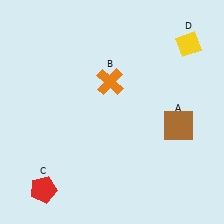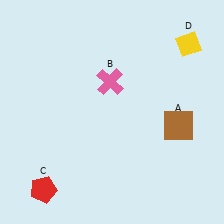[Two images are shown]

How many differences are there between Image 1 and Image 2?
There is 1 difference between the two images.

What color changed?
The cross (B) changed from orange in Image 1 to pink in Image 2.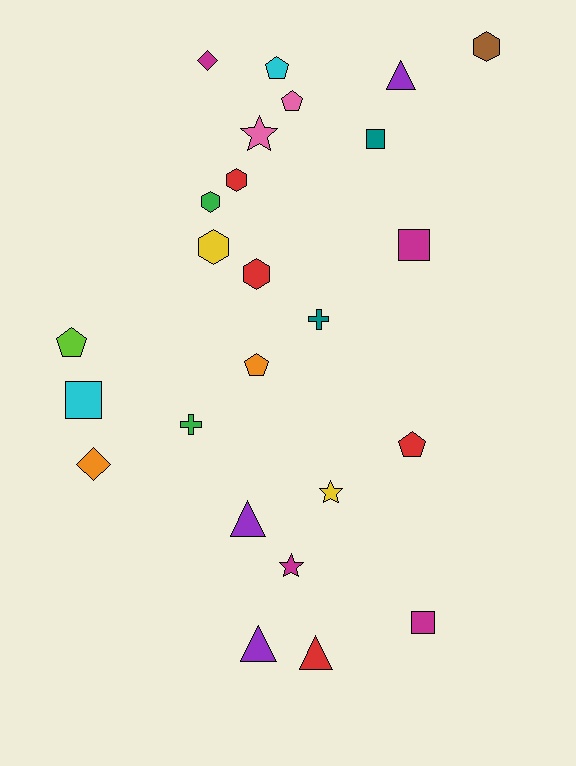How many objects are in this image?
There are 25 objects.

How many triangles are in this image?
There are 4 triangles.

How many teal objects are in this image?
There are 2 teal objects.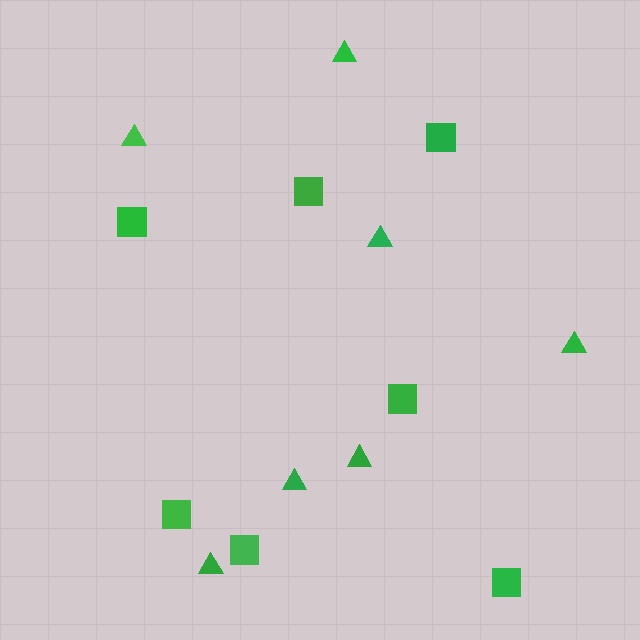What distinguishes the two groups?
There are 2 groups: one group of squares (7) and one group of triangles (7).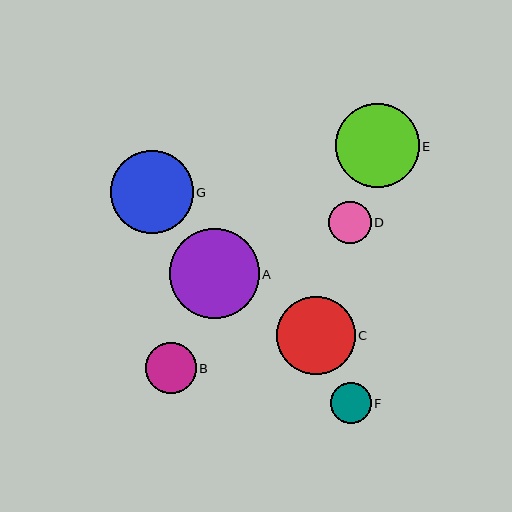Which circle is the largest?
Circle A is the largest with a size of approximately 90 pixels.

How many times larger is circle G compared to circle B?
Circle G is approximately 1.6 times the size of circle B.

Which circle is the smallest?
Circle F is the smallest with a size of approximately 41 pixels.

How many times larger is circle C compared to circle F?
Circle C is approximately 1.9 times the size of circle F.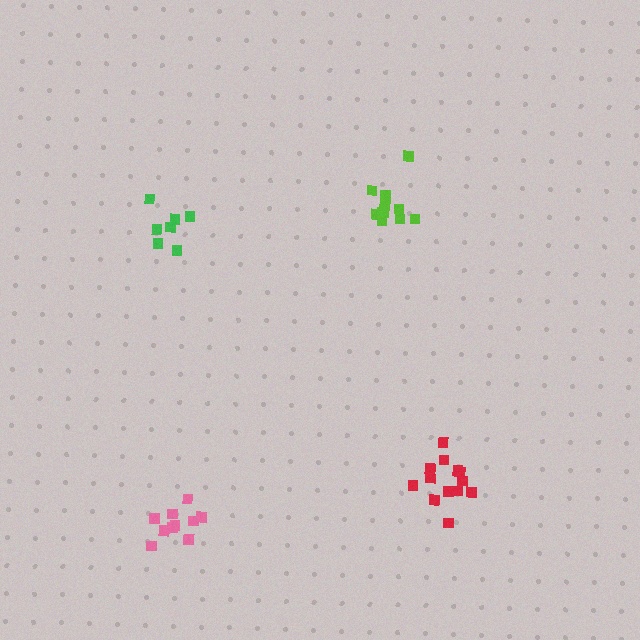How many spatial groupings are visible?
There are 4 spatial groupings.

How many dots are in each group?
Group 1: 7 dots, Group 2: 13 dots, Group 3: 11 dots, Group 4: 11 dots (42 total).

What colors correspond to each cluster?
The clusters are colored: green, red, lime, pink.